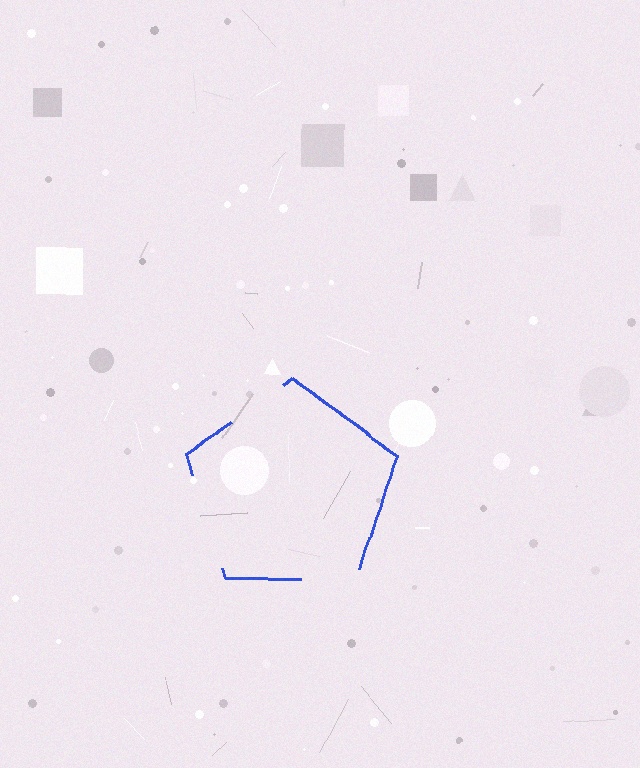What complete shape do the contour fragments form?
The contour fragments form a pentagon.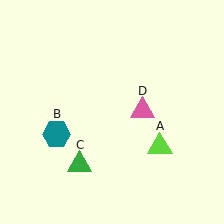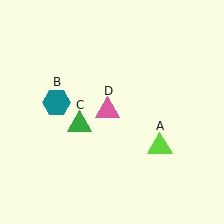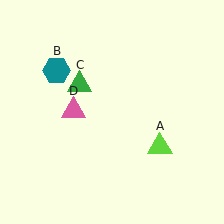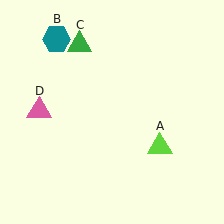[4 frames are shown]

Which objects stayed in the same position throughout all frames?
Lime triangle (object A) remained stationary.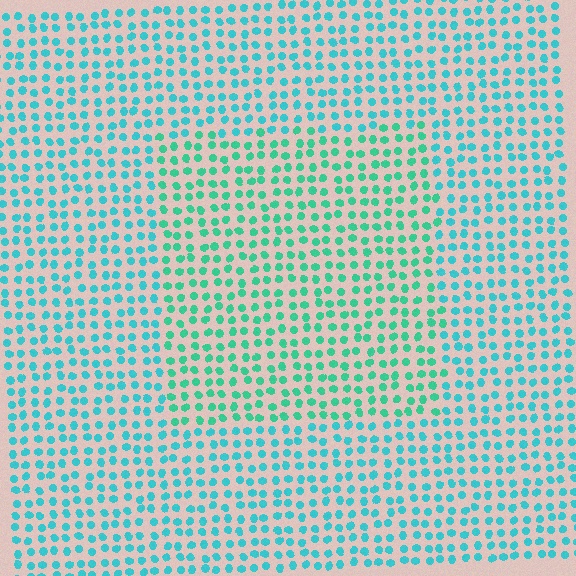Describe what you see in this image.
The image is filled with small cyan elements in a uniform arrangement. A rectangle-shaped region is visible where the elements are tinted to a slightly different hue, forming a subtle color boundary.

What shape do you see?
I see a rectangle.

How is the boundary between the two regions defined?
The boundary is defined purely by a slight shift in hue (about 26 degrees). Spacing, size, and orientation are identical on both sides.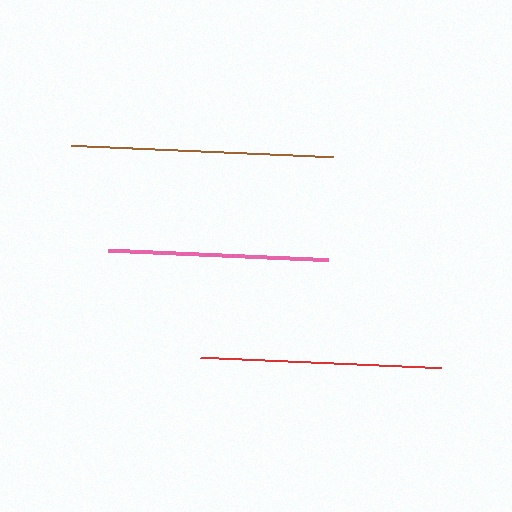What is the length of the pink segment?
The pink segment is approximately 220 pixels long.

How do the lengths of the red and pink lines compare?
The red and pink lines are approximately the same length.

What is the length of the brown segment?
The brown segment is approximately 263 pixels long.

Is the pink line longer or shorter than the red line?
The red line is longer than the pink line.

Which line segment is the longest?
The brown line is the longest at approximately 263 pixels.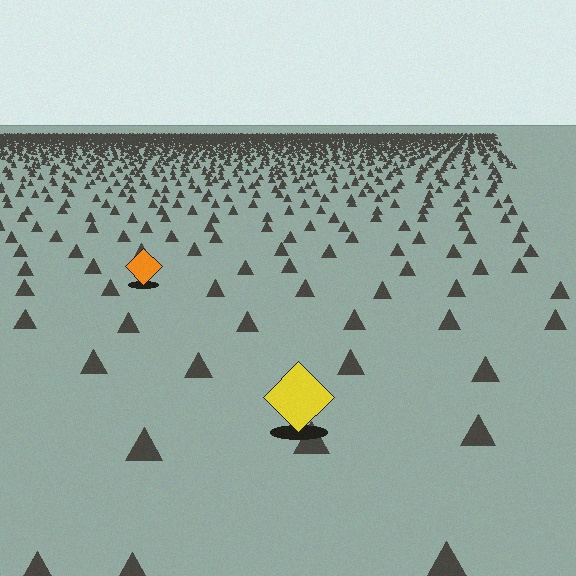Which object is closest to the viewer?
The yellow diamond is closest. The texture marks near it are larger and more spread out.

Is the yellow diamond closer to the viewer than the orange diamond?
Yes. The yellow diamond is closer — you can tell from the texture gradient: the ground texture is coarser near it.